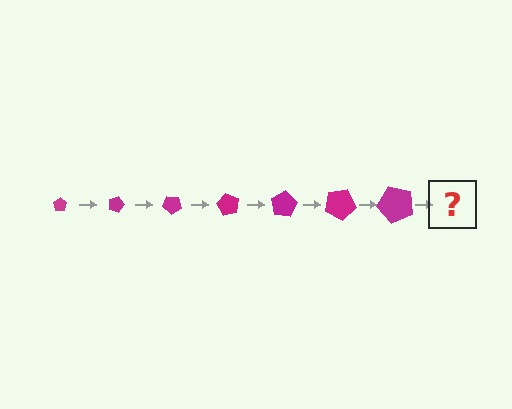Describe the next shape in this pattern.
It should be a pentagon, larger than the previous one and rotated 140 degrees from the start.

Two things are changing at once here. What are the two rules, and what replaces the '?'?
The two rules are that the pentagon grows larger each step and it rotates 20 degrees each step. The '?' should be a pentagon, larger than the previous one and rotated 140 degrees from the start.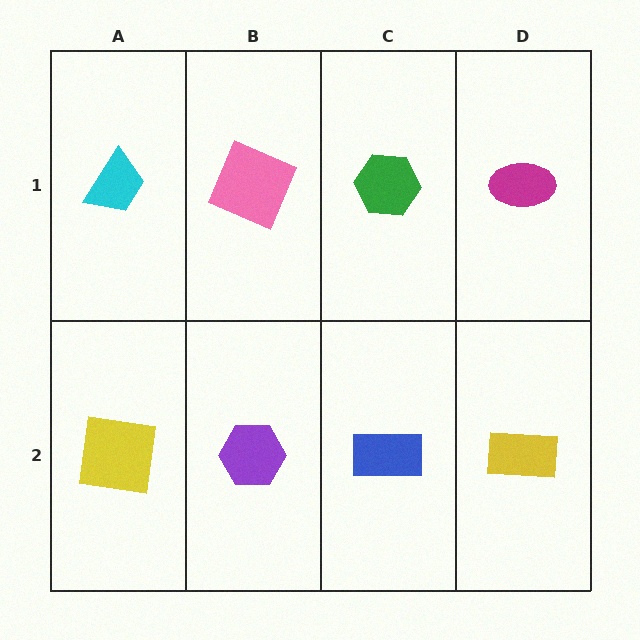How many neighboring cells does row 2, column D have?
2.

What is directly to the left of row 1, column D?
A green hexagon.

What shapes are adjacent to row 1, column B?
A purple hexagon (row 2, column B), a cyan trapezoid (row 1, column A), a green hexagon (row 1, column C).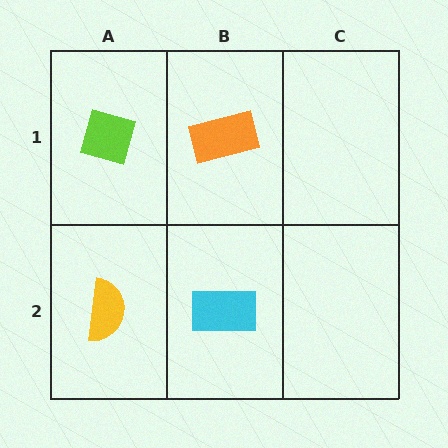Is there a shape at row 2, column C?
No, that cell is empty.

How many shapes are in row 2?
2 shapes.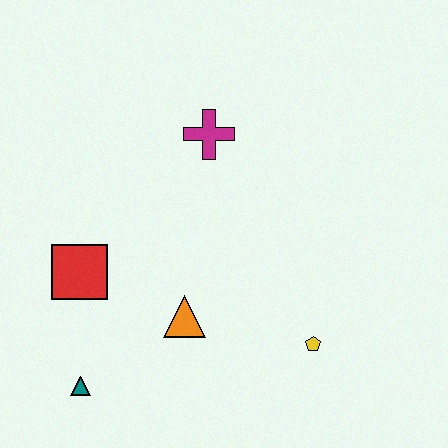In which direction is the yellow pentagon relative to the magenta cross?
The yellow pentagon is below the magenta cross.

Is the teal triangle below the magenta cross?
Yes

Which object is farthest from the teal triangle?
The magenta cross is farthest from the teal triangle.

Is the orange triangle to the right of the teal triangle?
Yes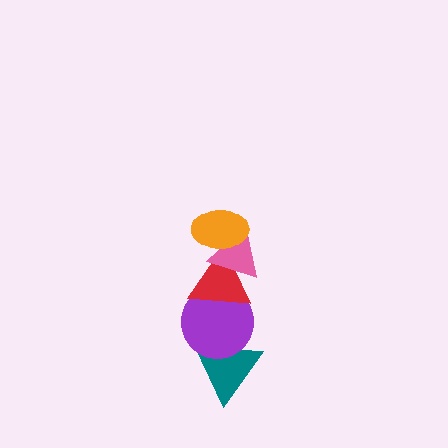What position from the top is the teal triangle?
The teal triangle is 5th from the top.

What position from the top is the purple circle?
The purple circle is 4th from the top.